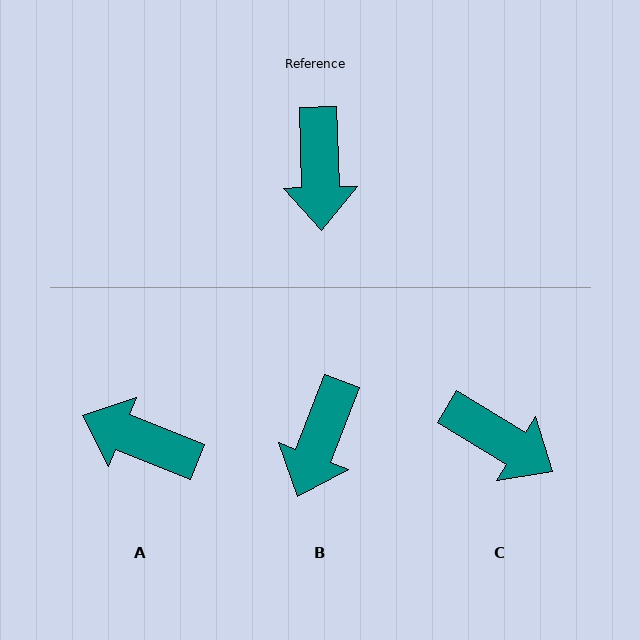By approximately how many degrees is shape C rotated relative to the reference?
Approximately 57 degrees counter-clockwise.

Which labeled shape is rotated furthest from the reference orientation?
A, about 114 degrees away.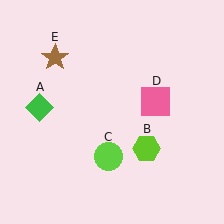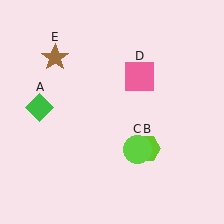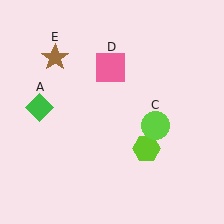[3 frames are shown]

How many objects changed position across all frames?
2 objects changed position: lime circle (object C), pink square (object D).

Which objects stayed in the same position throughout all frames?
Green diamond (object A) and lime hexagon (object B) and brown star (object E) remained stationary.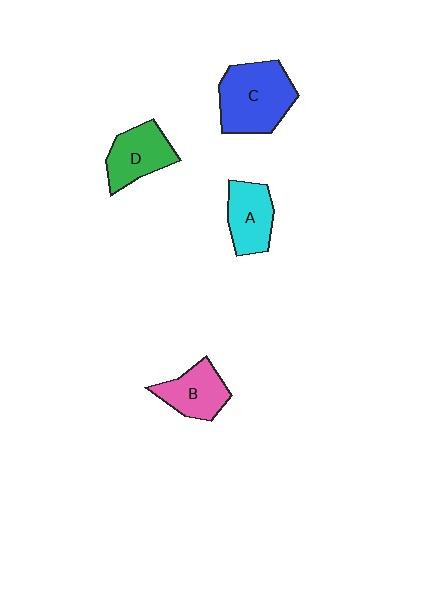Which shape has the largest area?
Shape C (blue).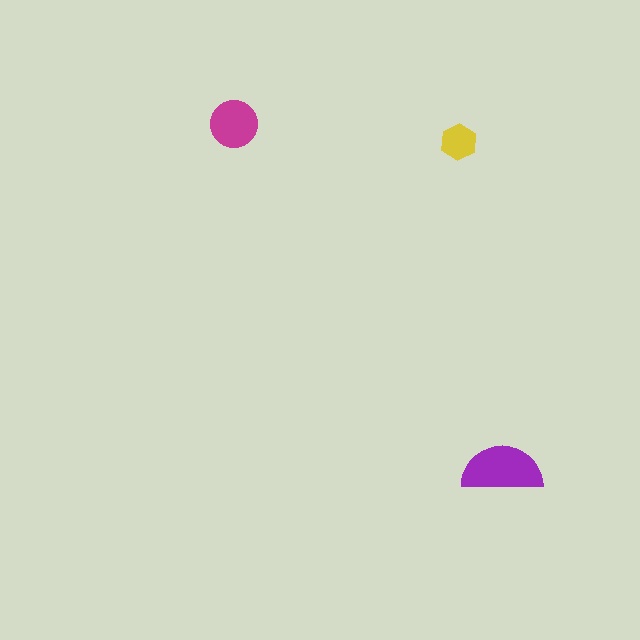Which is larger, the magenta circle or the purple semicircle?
The purple semicircle.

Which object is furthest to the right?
The purple semicircle is rightmost.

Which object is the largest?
The purple semicircle.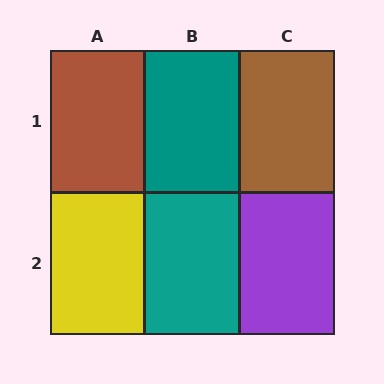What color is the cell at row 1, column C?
Brown.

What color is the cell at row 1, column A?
Brown.